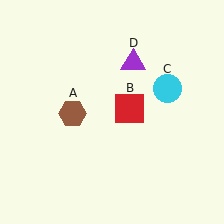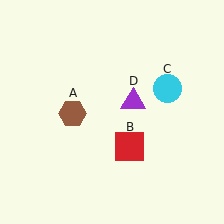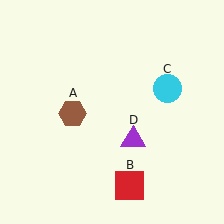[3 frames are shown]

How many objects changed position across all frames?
2 objects changed position: red square (object B), purple triangle (object D).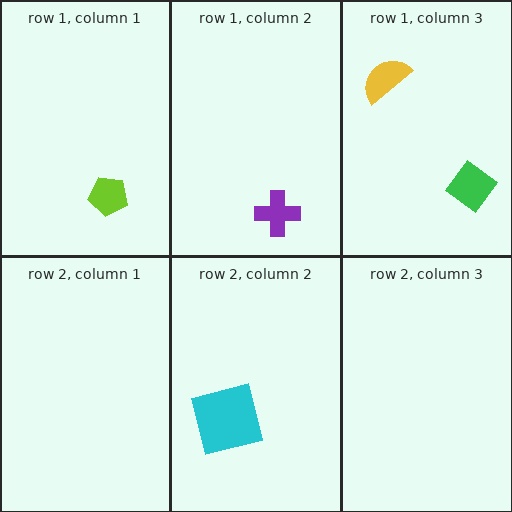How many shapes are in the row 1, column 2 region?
1.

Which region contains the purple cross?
The row 1, column 2 region.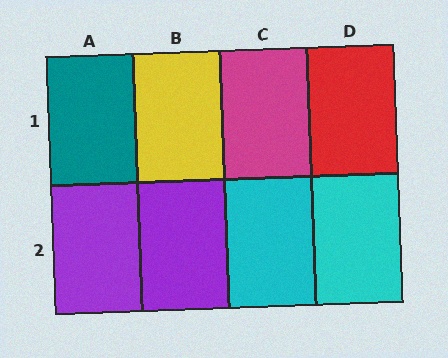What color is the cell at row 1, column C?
Magenta.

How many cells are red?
1 cell is red.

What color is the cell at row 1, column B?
Yellow.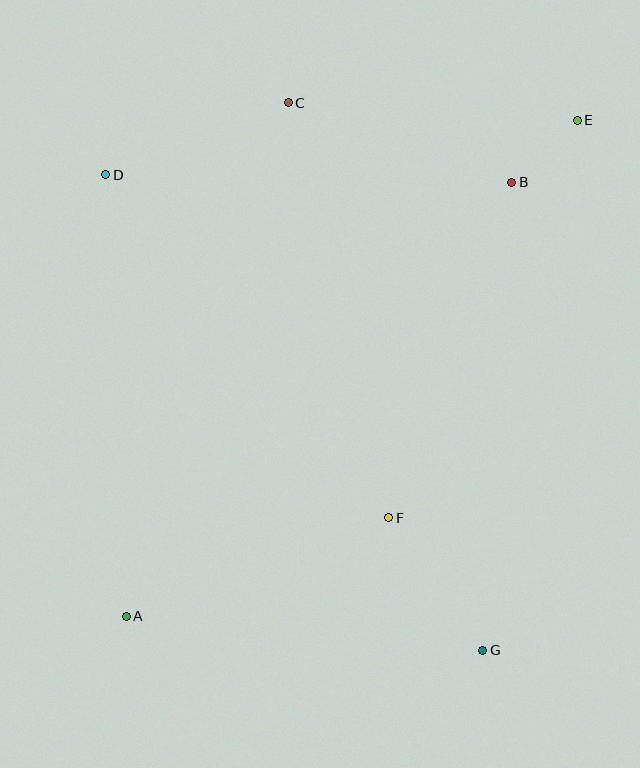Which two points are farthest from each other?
Points A and E are farthest from each other.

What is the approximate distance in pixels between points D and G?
The distance between D and G is approximately 607 pixels.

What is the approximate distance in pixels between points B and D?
The distance between B and D is approximately 406 pixels.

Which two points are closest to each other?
Points B and E are closest to each other.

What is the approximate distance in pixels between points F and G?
The distance between F and G is approximately 163 pixels.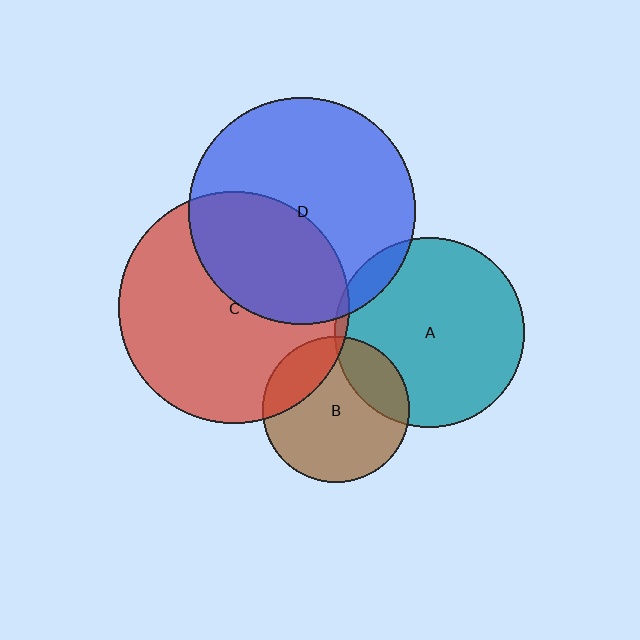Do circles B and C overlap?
Yes.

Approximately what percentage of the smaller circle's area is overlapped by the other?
Approximately 20%.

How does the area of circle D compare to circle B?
Approximately 2.4 times.